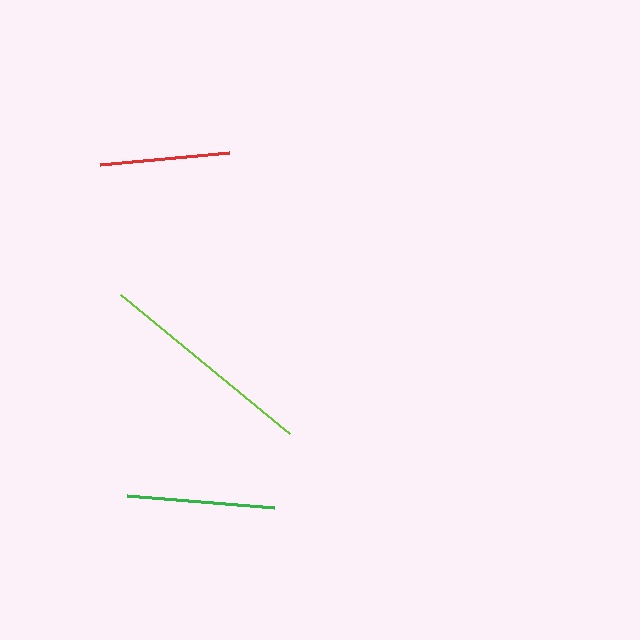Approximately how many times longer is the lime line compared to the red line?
The lime line is approximately 1.7 times the length of the red line.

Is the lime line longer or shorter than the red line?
The lime line is longer than the red line.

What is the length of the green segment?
The green segment is approximately 147 pixels long.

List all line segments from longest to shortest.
From longest to shortest: lime, green, red.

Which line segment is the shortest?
The red line is the shortest at approximately 130 pixels.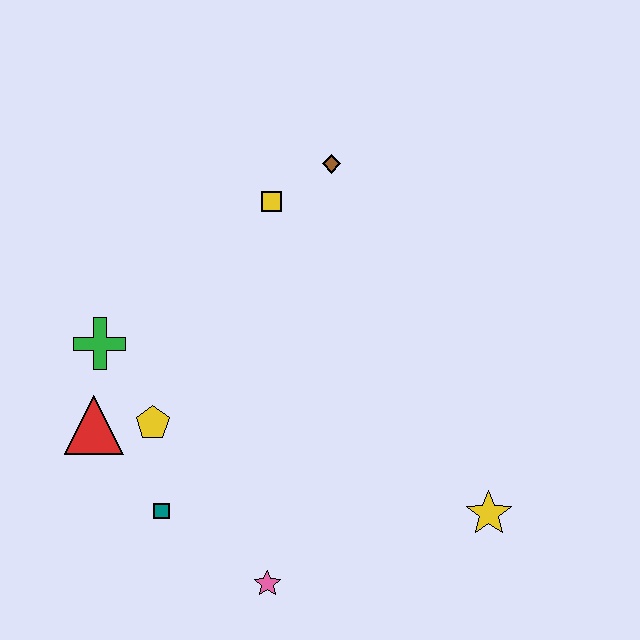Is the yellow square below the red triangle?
No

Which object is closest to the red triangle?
The yellow pentagon is closest to the red triangle.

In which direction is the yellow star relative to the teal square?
The yellow star is to the right of the teal square.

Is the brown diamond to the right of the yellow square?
Yes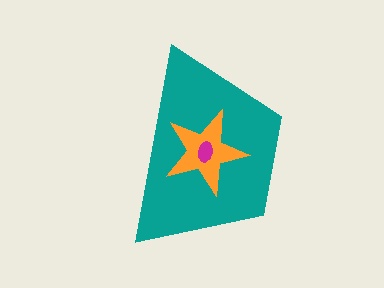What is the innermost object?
The magenta ellipse.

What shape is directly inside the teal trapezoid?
The orange star.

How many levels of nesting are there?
3.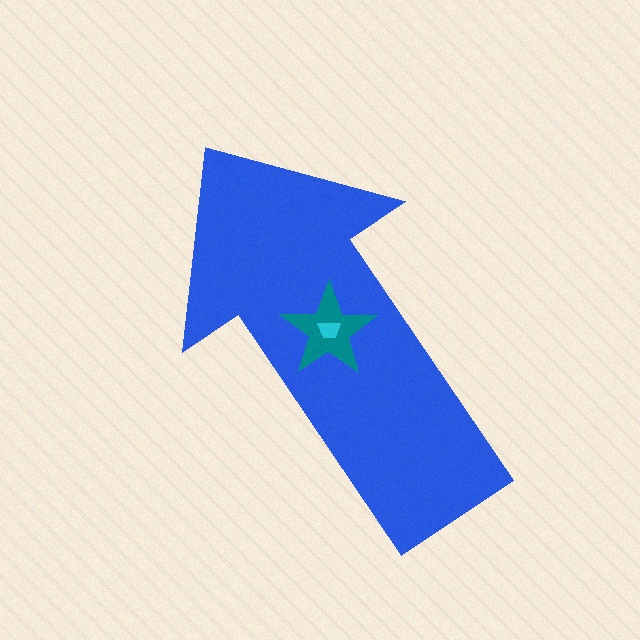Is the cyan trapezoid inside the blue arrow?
Yes.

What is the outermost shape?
The blue arrow.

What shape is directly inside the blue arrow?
The teal star.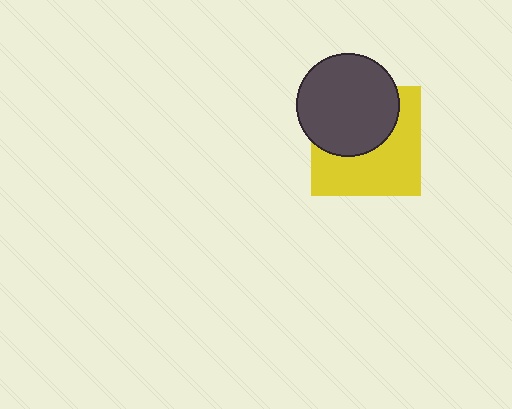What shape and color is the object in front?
The object in front is a dark gray circle.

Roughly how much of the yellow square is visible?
About half of it is visible (roughly 54%).